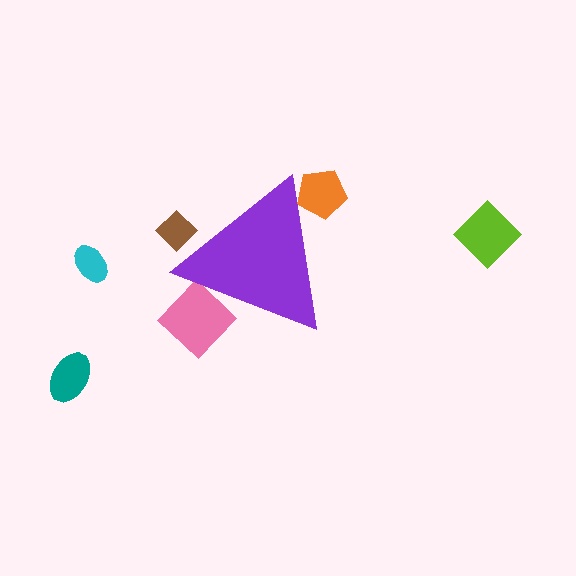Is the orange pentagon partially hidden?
Yes, the orange pentagon is partially hidden behind the purple triangle.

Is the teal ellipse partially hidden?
No, the teal ellipse is fully visible.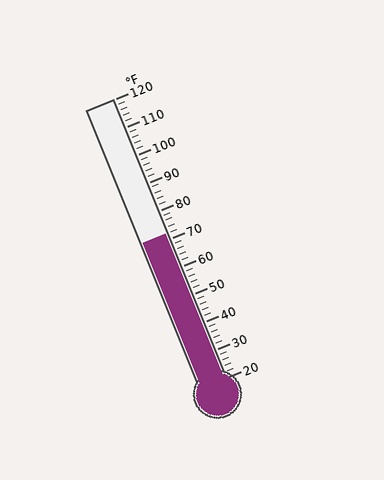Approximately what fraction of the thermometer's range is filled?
The thermometer is filled to approximately 50% of its range.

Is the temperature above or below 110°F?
The temperature is below 110°F.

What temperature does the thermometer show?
The thermometer shows approximately 72°F.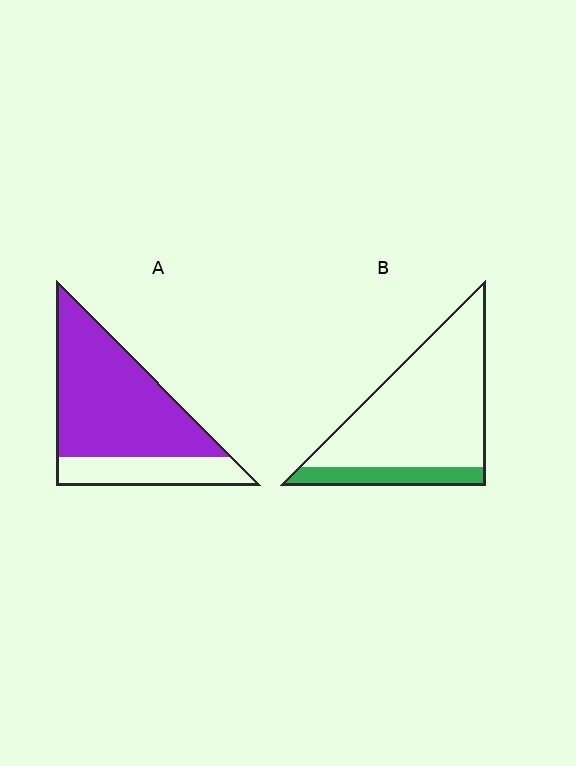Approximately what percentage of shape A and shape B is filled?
A is approximately 75% and B is approximately 20%.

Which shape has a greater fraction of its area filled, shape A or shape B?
Shape A.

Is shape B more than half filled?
No.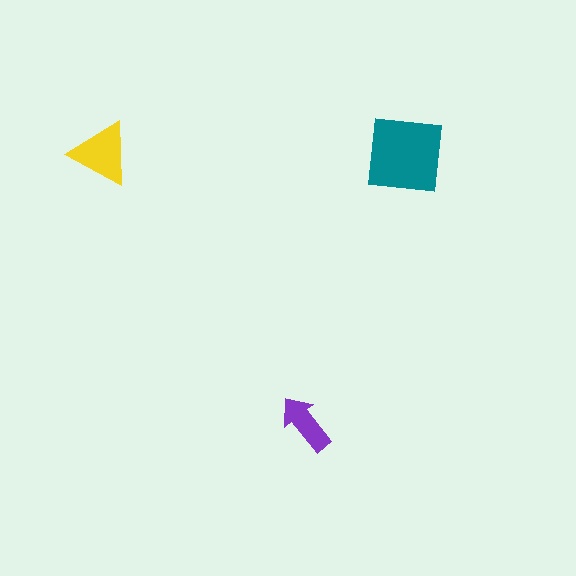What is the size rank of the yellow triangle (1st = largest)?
2nd.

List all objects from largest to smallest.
The teal square, the yellow triangle, the purple arrow.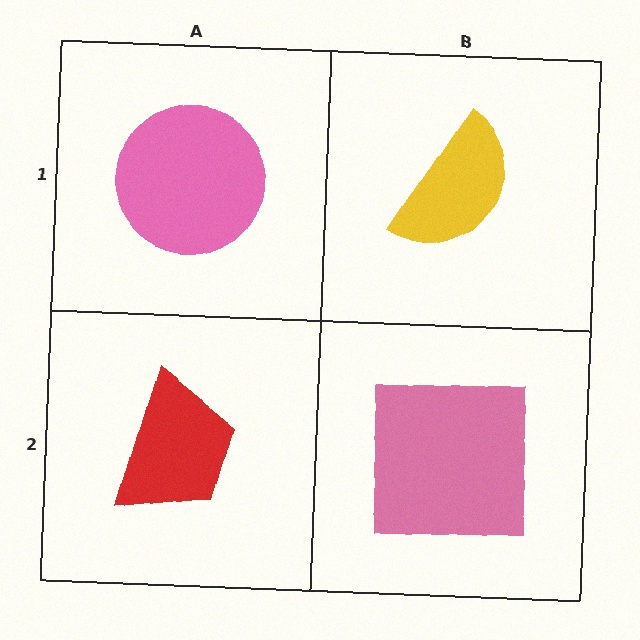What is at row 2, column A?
A red trapezoid.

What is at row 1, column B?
A yellow semicircle.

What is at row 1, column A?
A pink circle.